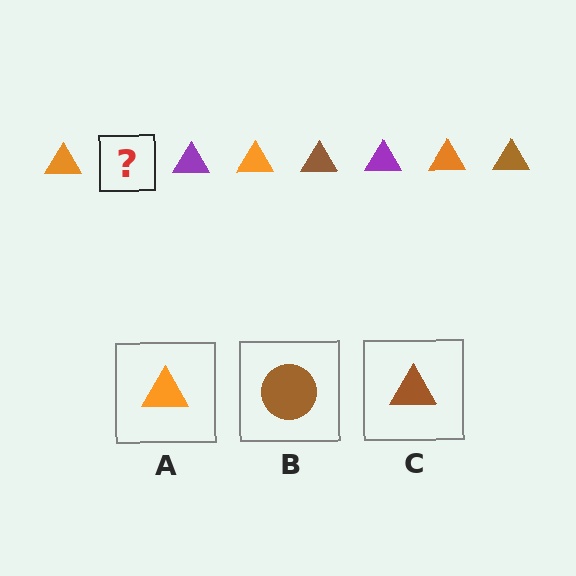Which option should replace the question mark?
Option C.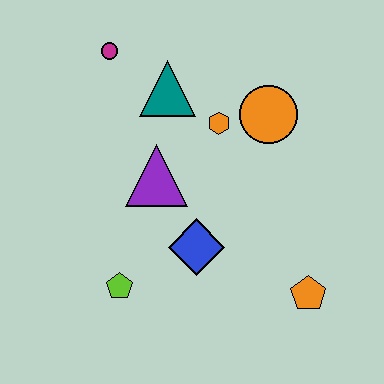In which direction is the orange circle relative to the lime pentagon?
The orange circle is above the lime pentagon.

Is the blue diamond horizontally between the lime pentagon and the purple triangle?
No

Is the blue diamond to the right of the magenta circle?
Yes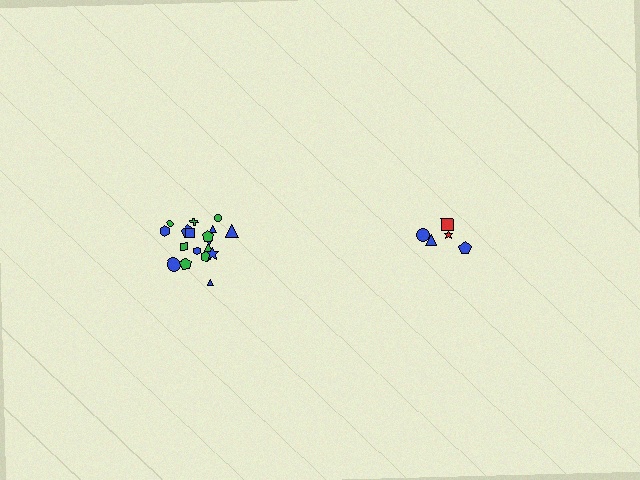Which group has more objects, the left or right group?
The left group.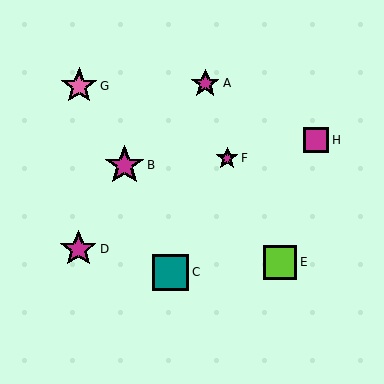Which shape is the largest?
The magenta star (labeled B) is the largest.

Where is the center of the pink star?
The center of the pink star is at (79, 86).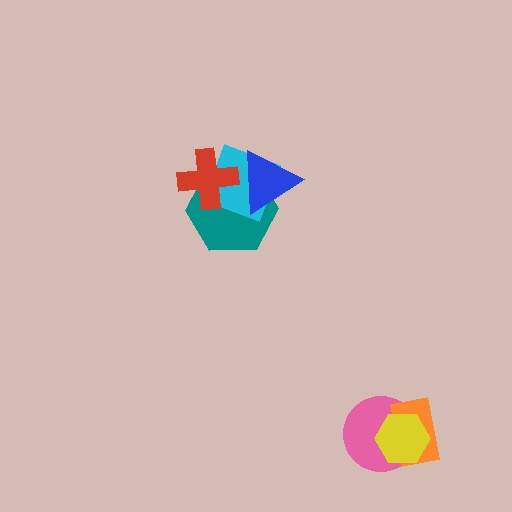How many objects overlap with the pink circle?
2 objects overlap with the pink circle.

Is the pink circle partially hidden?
Yes, it is partially covered by another shape.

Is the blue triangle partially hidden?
Yes, it is partially covered by another shape.